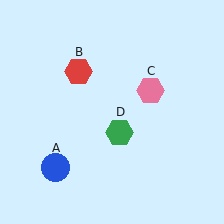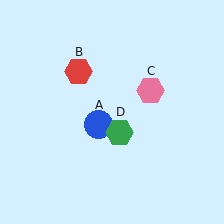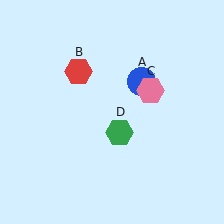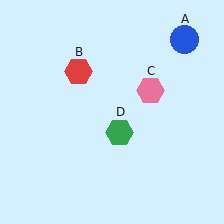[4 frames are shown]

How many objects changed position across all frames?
1 object changed position: blue circle (object A).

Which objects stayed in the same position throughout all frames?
Red hexagon (object B) and pink hexagon (object C) and green hexagon (object D) remained stationary.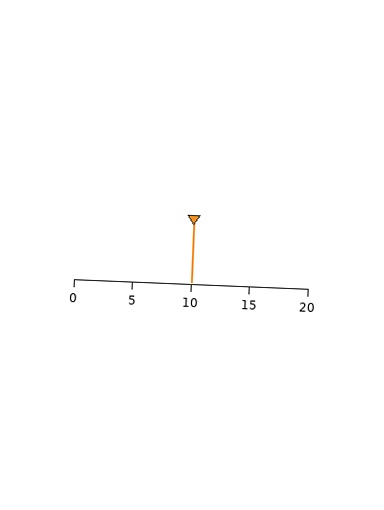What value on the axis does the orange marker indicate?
The marker indicates approximately 10.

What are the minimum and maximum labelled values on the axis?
The axis runs from 0 to 20.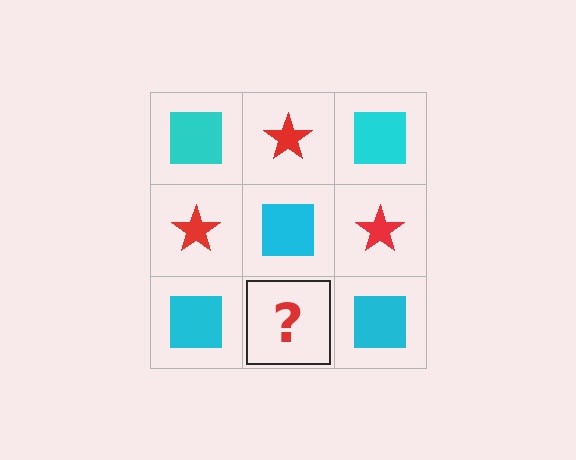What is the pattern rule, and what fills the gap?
The rule is that it alternates cyan square and red star in a checkerboard pattern. The gap should be filled with a red star.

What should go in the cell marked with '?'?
The missing cell should contain a red star.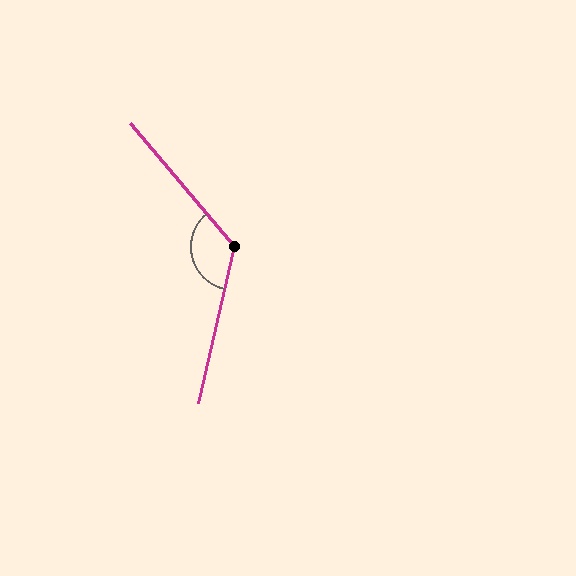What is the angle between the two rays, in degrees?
Approximately 127 degrees.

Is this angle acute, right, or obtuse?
It is obtuse.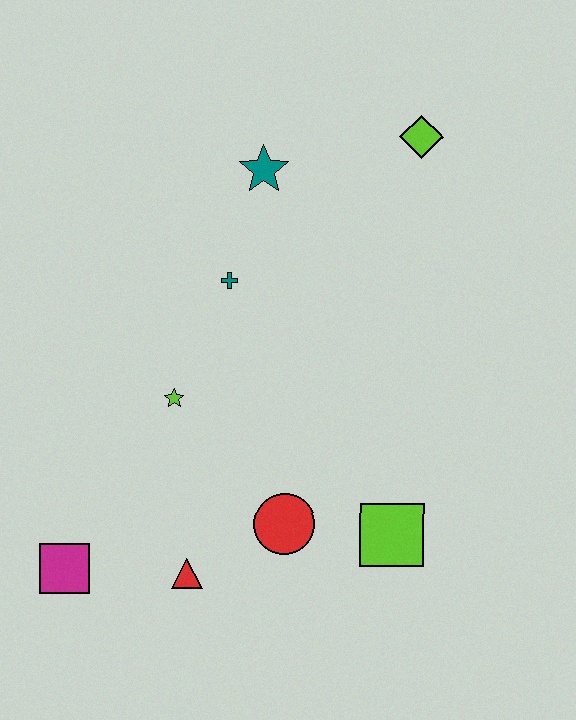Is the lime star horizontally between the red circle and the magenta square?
Yes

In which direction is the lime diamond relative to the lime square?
The lime diamond is above the lime square.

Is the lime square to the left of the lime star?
No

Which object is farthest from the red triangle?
The lime diamond is farthest from the red triangle.